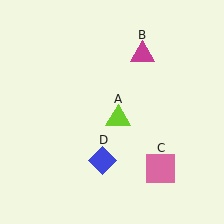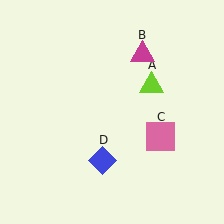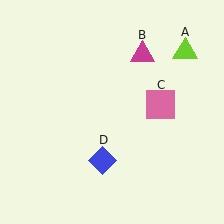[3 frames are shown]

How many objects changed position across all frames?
2 objects changed position: lime triangle (object A), pink square (object C).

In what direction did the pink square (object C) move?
The pink square (object C) moved up.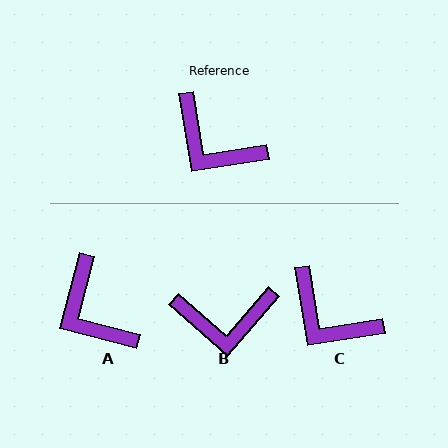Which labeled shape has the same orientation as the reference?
C.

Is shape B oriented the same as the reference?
No, it is off by about 40 degrees.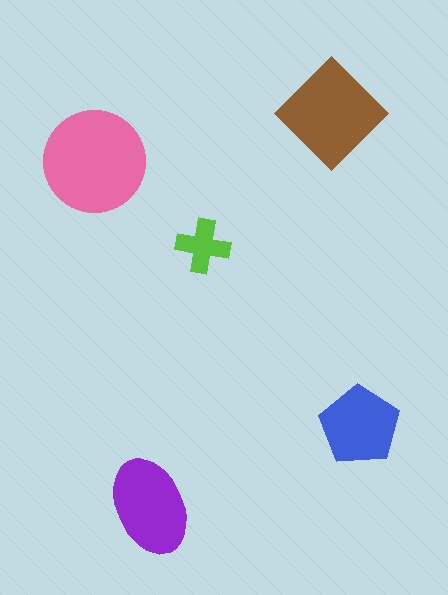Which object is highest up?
The brown diamond is topmost.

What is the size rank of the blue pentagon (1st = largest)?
4th.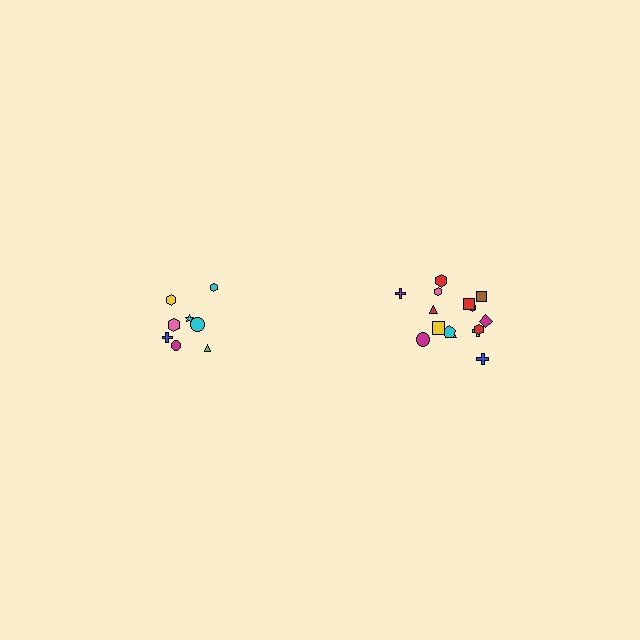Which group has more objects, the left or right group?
The right group.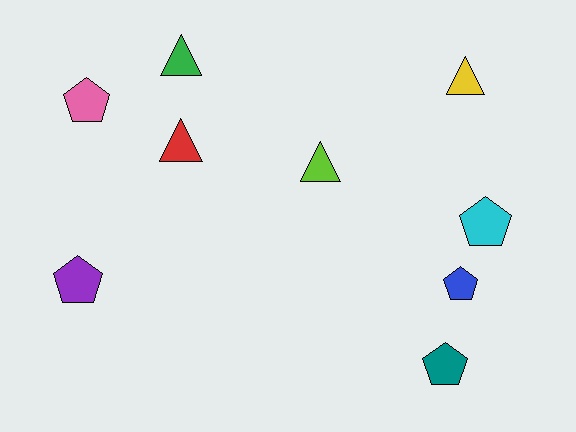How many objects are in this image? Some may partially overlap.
There are 9 objects.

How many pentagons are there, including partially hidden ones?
There are 5 pentagons.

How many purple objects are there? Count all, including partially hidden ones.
There is 1 purple object.